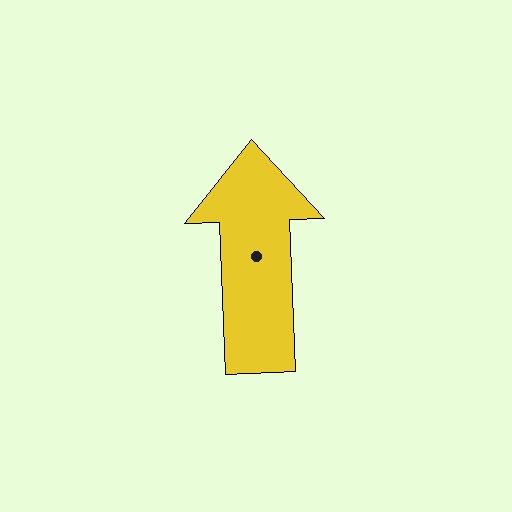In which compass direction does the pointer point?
North.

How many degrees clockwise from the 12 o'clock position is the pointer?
Approximately 358 degrees.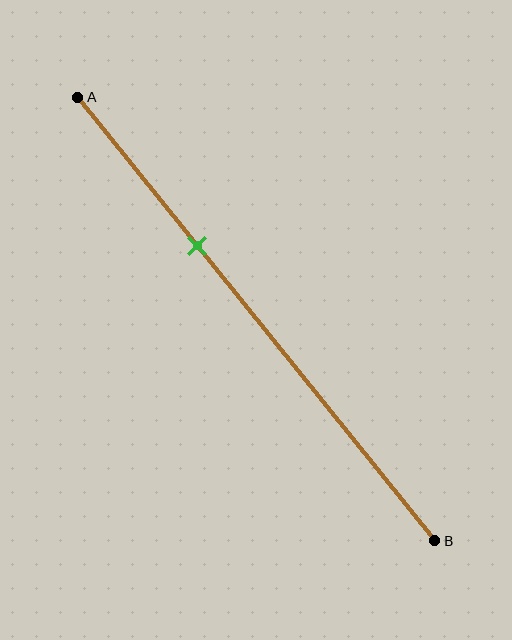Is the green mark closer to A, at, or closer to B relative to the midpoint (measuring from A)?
The green mark is closer to point A than the midpoint of segment AB.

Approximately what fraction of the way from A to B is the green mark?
The green mark is approximately 35% of the way from A to B.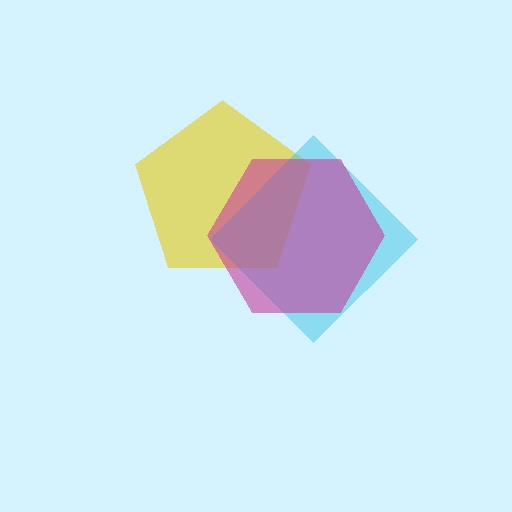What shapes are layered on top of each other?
The layered shapes are: a yellow pentagon, a cyan diamond, a magenta hexagon.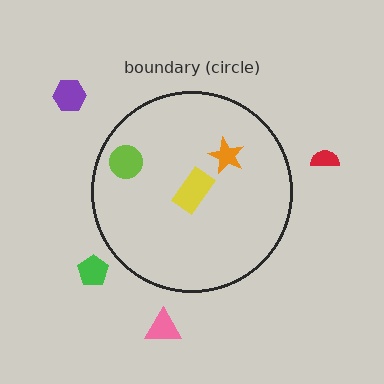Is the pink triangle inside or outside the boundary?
Outside.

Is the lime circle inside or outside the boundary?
Inside.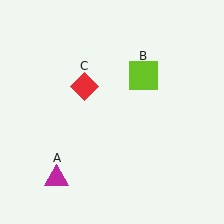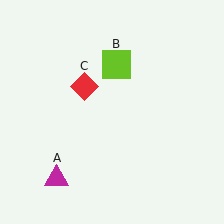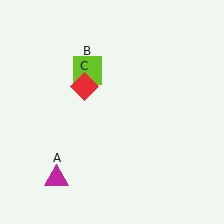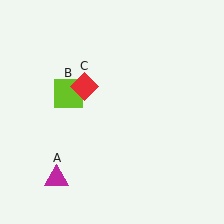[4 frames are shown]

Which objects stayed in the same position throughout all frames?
Magenta triangle (object A) and red diamond (object C) remained stationary.